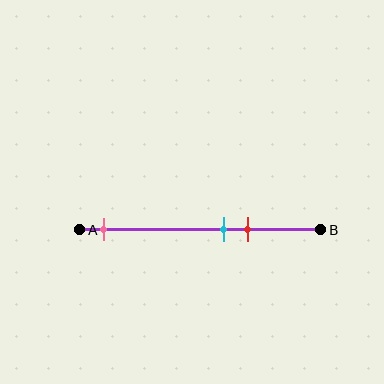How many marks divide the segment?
There are 3 marks dividing the segment.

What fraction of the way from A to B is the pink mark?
The pink mark is approximately 10% (0.1) of the way from A to B.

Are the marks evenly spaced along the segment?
No, the marks are not evenly spaced.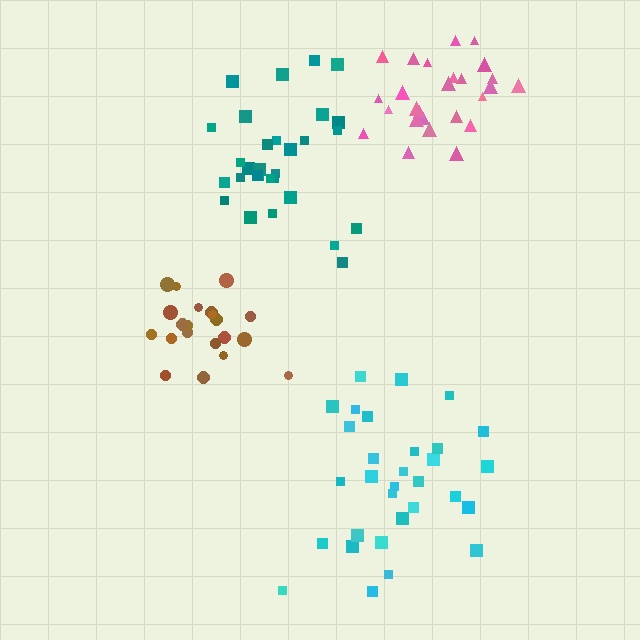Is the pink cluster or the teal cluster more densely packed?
Pink.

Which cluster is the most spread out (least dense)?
Cyan.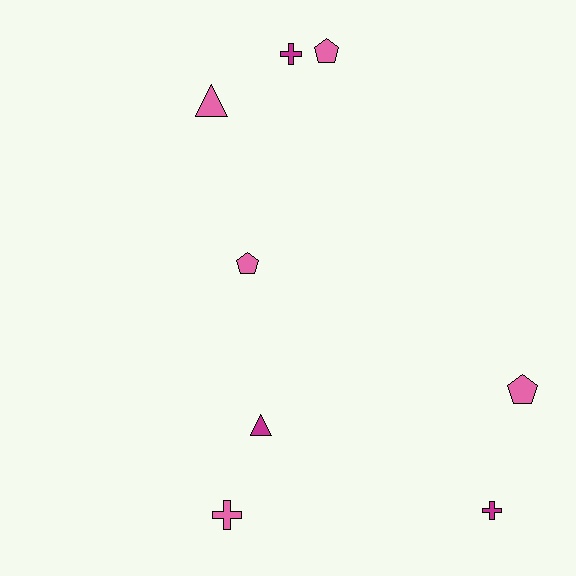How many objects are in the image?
There are 8 objects.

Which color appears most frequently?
Pink, with 5 objects.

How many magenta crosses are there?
There are 2 magenta crosses.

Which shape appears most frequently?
Pentagon, with 3 objects.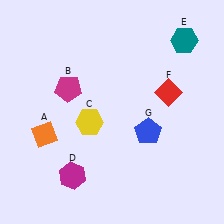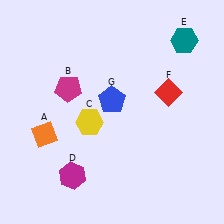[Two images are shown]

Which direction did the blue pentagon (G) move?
The blue pentagon (G) moved left.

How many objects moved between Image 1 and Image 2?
1 object moved between the two images.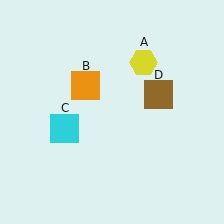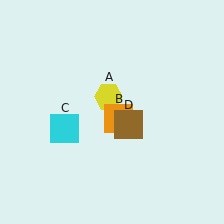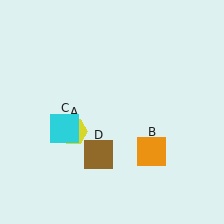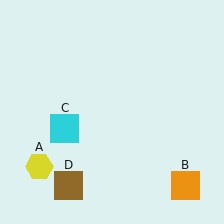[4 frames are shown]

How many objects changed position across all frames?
3 objects changed position: yellow hexagon (object A), orange square (object B), brown square (object D).